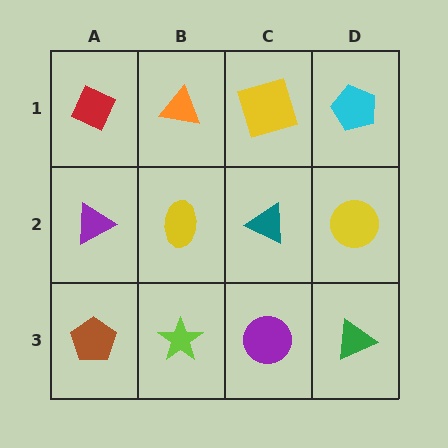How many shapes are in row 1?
4 shapes.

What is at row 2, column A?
A purple triangle.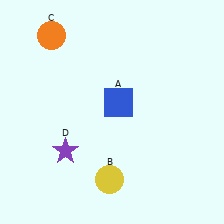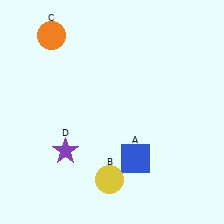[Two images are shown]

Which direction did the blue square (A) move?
The blue square (A) moved down.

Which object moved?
The blue square (A) moved down.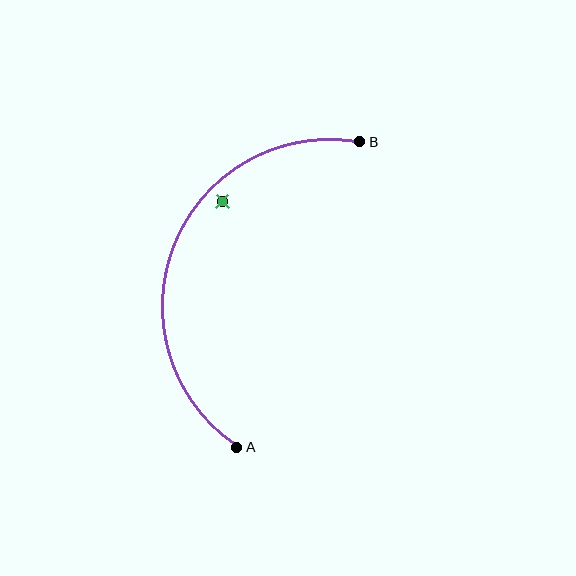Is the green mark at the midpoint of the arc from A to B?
No — the green mark does not lie on the arc at all. It sits slightly inside the curve.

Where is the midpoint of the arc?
The arc midpoint is the point on the curve farthest from the straight line joining A and B. It sits to the left of that line.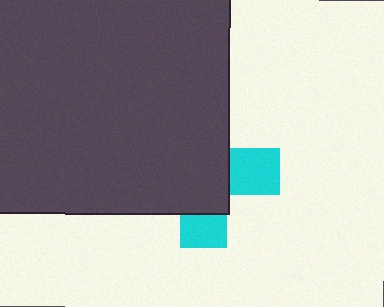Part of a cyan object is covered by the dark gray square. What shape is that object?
It is a cross.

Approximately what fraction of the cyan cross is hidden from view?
Roughly 68% of the cyan cross is hidden behind the dark gray square.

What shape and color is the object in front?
The object in front is a dark gray square.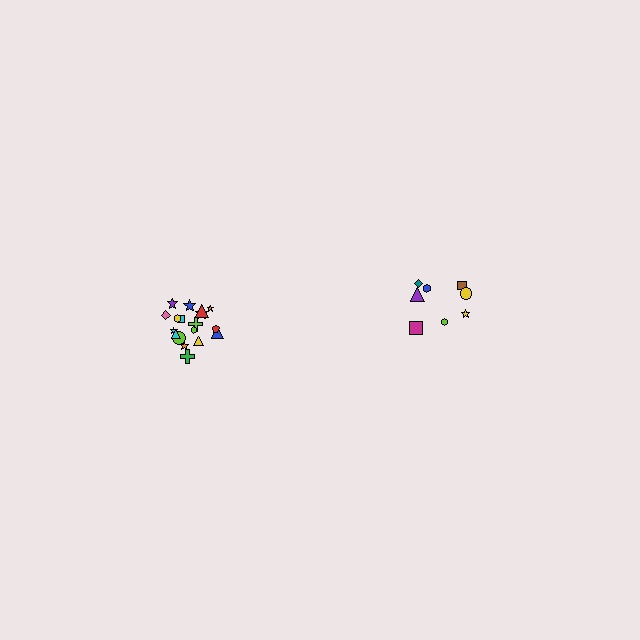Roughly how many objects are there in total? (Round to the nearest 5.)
Roughly 25 objects in total.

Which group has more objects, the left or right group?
The left group.